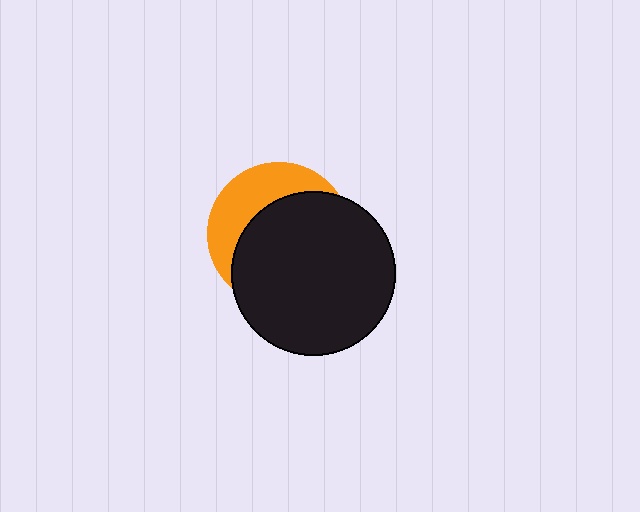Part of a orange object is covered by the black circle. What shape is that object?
It is a circle.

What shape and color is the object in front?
The object in front is a black circle.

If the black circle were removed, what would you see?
You would see the complete orange circle.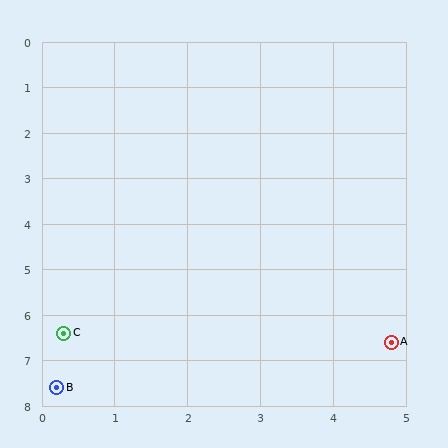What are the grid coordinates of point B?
Point B is at approximately (0.2, 7.6).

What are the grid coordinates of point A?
Point A is at approximately (4.8, 6.6).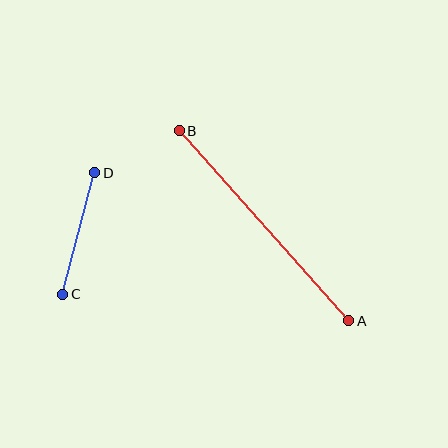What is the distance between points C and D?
The distance is approximately 126 pixels.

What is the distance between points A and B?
The distance is approximately 254 pixels.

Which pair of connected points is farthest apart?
Points A and B are farthest apart.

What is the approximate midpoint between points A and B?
The midpoint is at approximately (264, 226) pixels.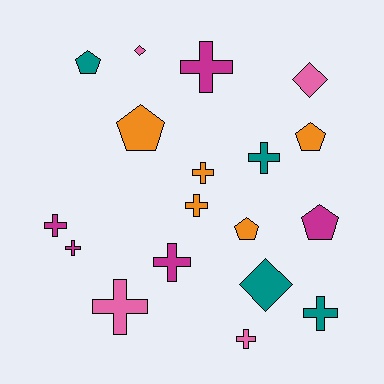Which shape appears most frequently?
Cross, with 10 objects.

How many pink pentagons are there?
There are no pink pentagons.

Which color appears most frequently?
Orange, with 5 objects.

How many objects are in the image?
There are 18 objects.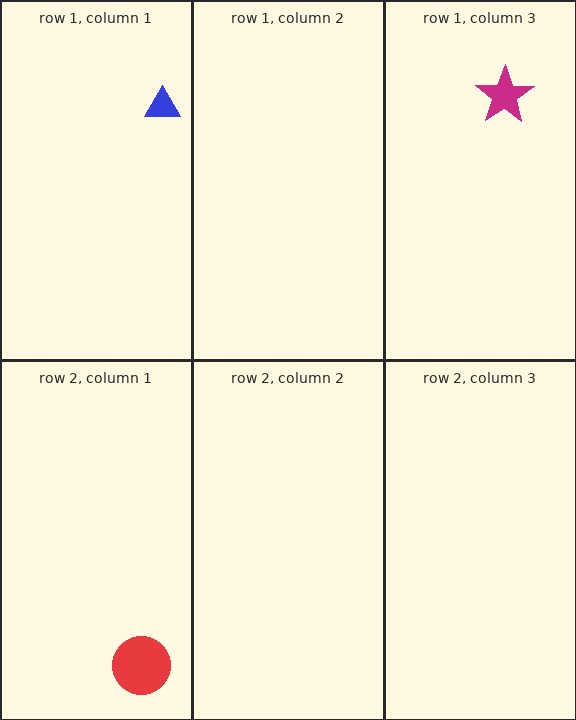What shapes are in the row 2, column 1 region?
The red circle.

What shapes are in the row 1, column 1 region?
The blue triangle.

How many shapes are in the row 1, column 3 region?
1.